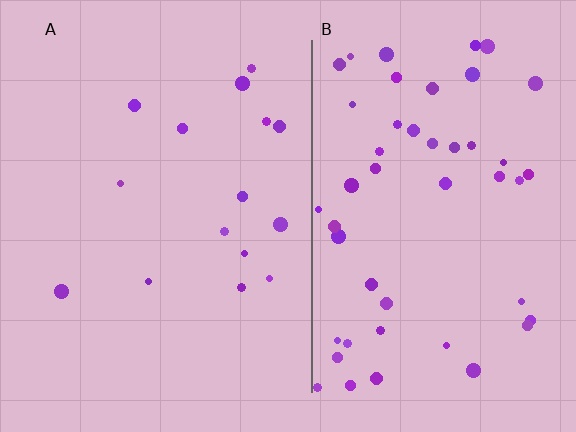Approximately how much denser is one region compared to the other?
Approximately 3.2× — region B over region A.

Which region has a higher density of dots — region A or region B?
B (the right).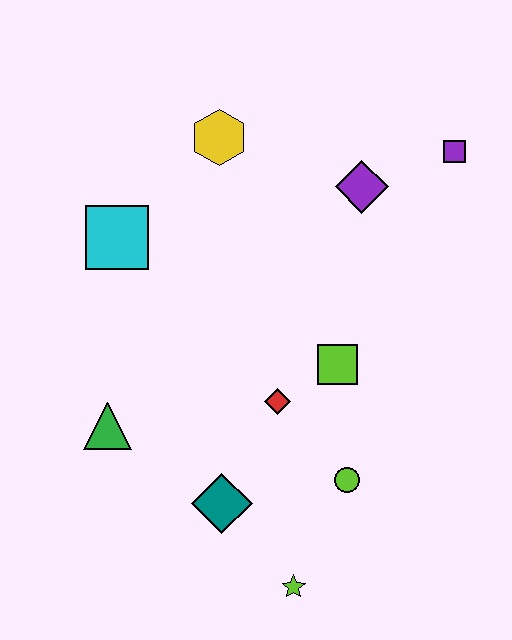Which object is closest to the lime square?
The red diamond is closest to the lime square.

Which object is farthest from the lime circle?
The yellow hexagon is farthest from the lime circle.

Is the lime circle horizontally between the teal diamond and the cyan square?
No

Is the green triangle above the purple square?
No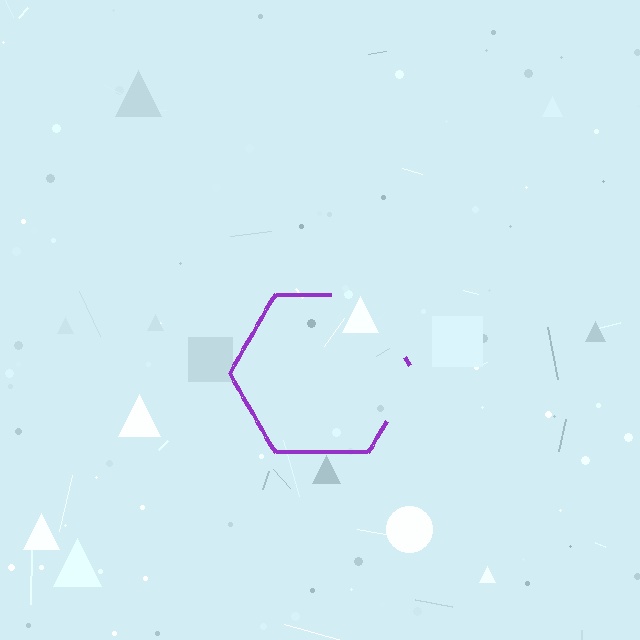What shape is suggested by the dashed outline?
The dashed outline suggests a hexagon.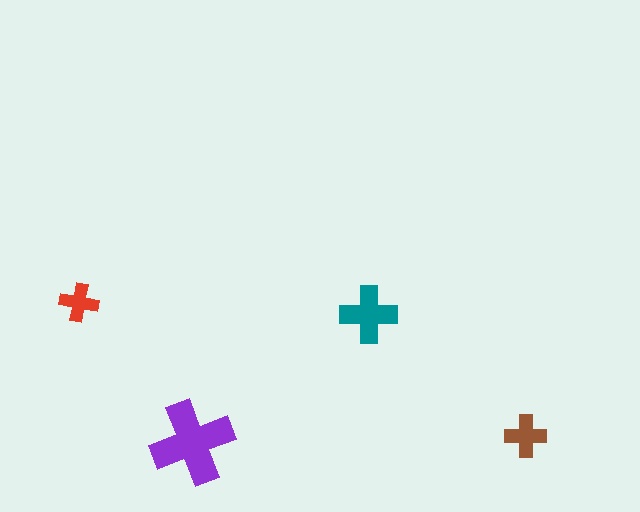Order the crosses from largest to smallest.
the purple one, the teal one, the brown one, the red one.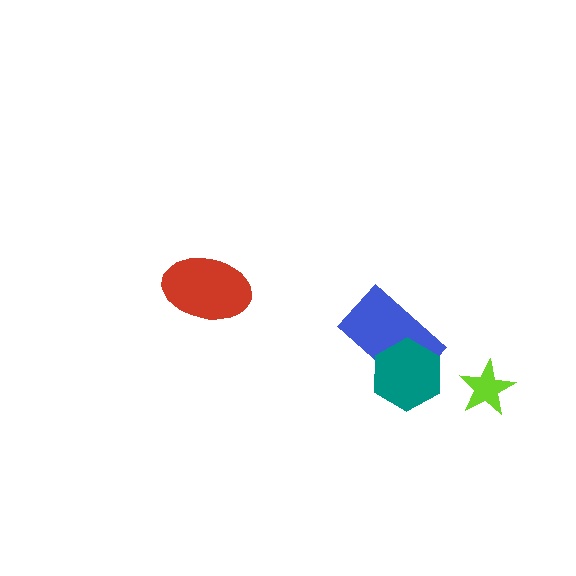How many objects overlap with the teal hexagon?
1 object overlaps with the teal hexagon.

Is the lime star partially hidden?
No, no other shape covers it.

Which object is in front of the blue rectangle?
The teal hexagon is in front of the blue rectangle.